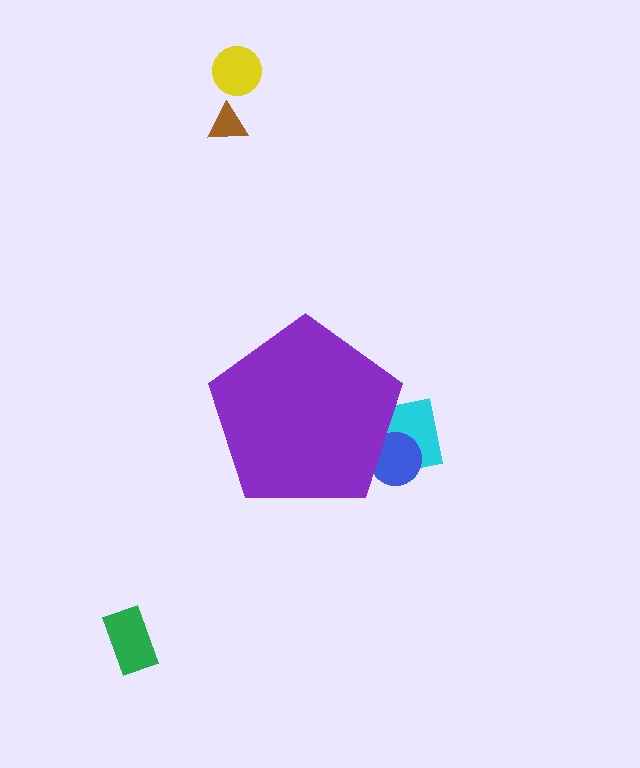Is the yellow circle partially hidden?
No, the yellow circle is fully visible.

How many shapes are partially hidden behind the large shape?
2 shapes are partially hidden.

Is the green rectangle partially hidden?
No, the green rectangle is fully visible.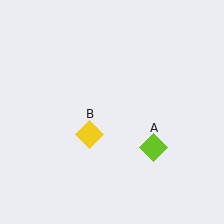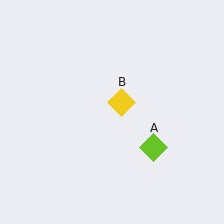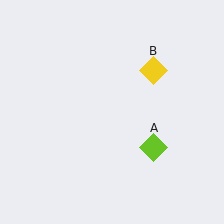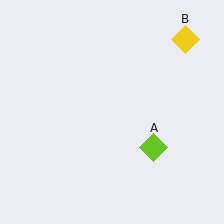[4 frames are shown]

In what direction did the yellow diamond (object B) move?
The yellow diamond (object B) moved up and to the right.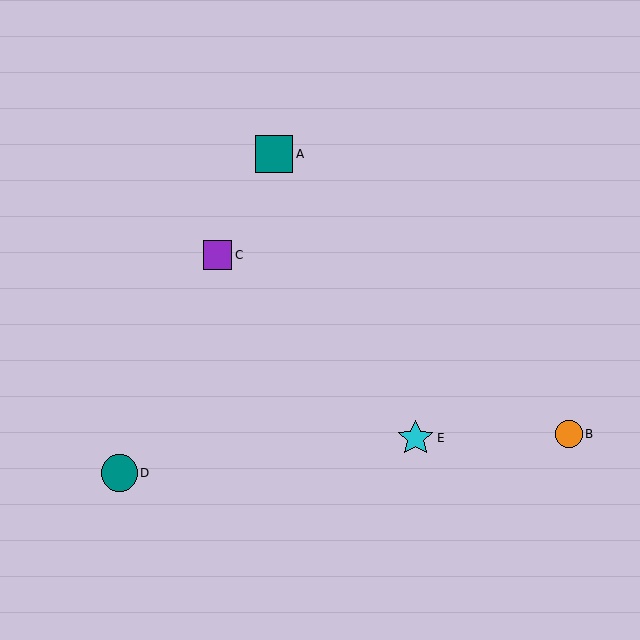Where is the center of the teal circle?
The center of the teal circle is at (119, 473).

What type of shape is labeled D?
Shape D is a teal circle.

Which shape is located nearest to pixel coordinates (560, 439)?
The orange circle (labeled B) at (569, 434) is nearest to that location.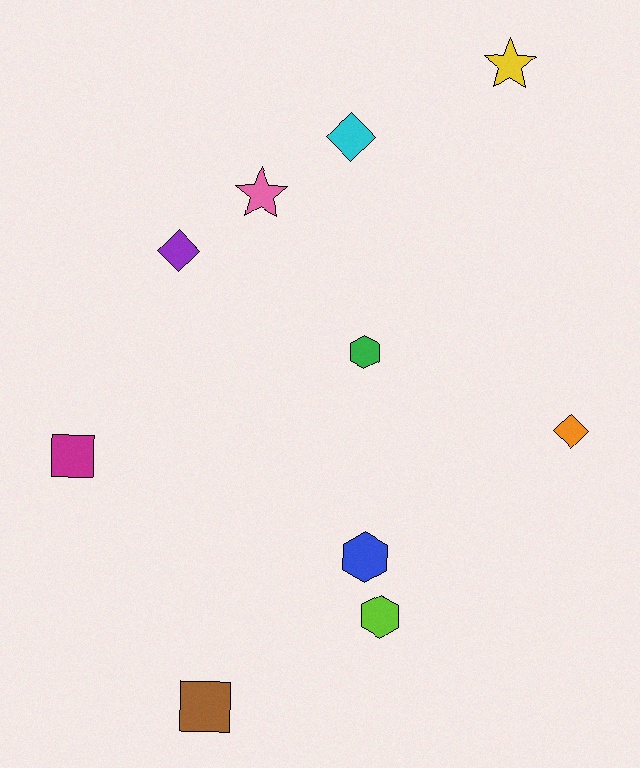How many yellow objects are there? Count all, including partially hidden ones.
There is 1 yellow object.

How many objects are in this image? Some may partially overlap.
There are 10 objects.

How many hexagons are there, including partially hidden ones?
There are 3 hexagons.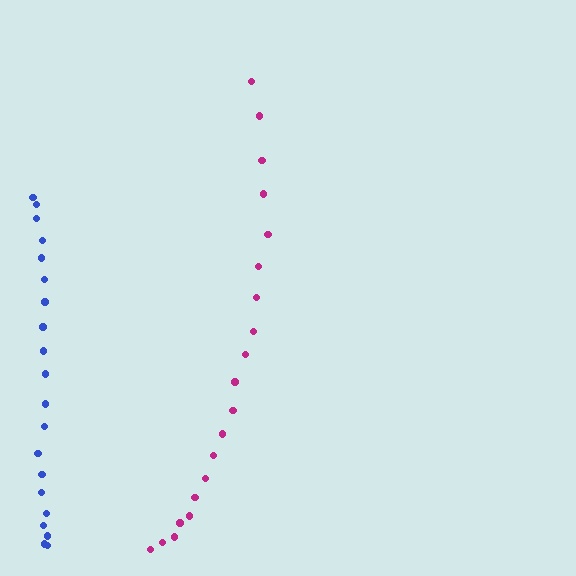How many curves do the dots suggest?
There are 2 distinct paths.